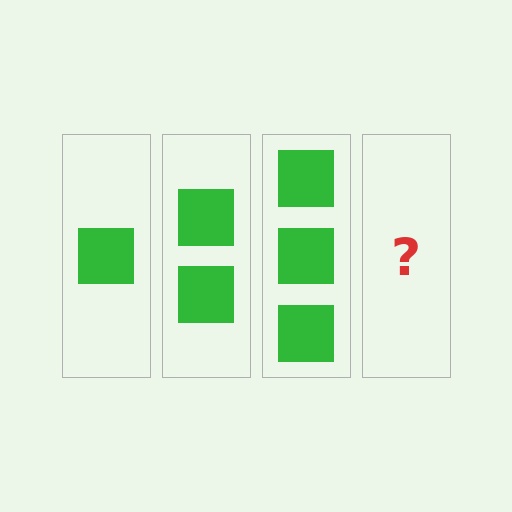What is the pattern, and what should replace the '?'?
The pattern is that each step adds one more square. The '?' should be 4 squares.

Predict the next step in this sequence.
The next step is 4 squares.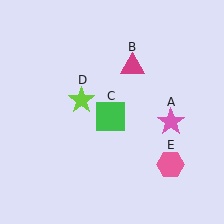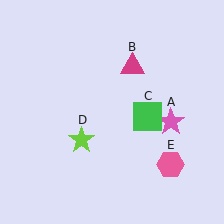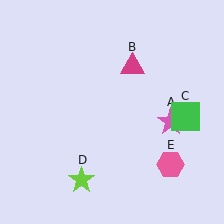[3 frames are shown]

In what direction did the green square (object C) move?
The green square (object C) moved right.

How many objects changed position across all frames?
2 objects changed position: green square (object C), lime star (object D).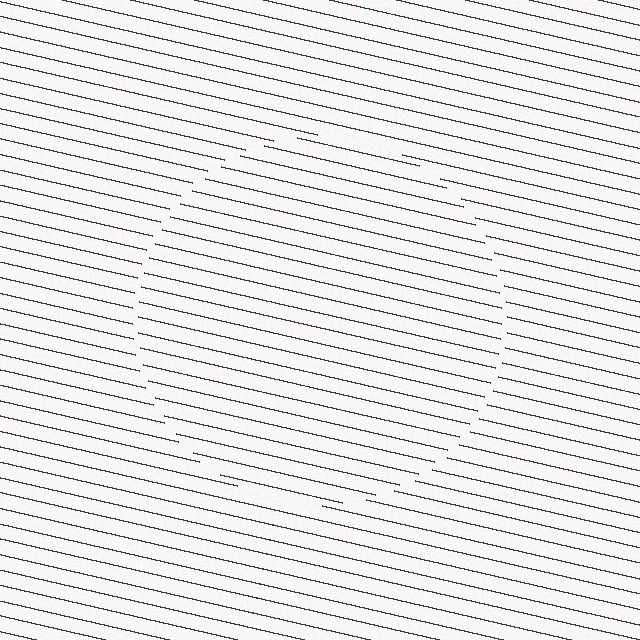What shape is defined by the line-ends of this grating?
An illusory circle. The interior of the shape contains the same grating, shifted by half a period — the contour is defined by the phase discontinuity where line-ends from the inner and outer gratings abut.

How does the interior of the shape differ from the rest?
The interior of the shape contains the same grating, shifted by half a period — the contour is defined by the phase discontinuity where line-ends from the inner and outer gratings abut.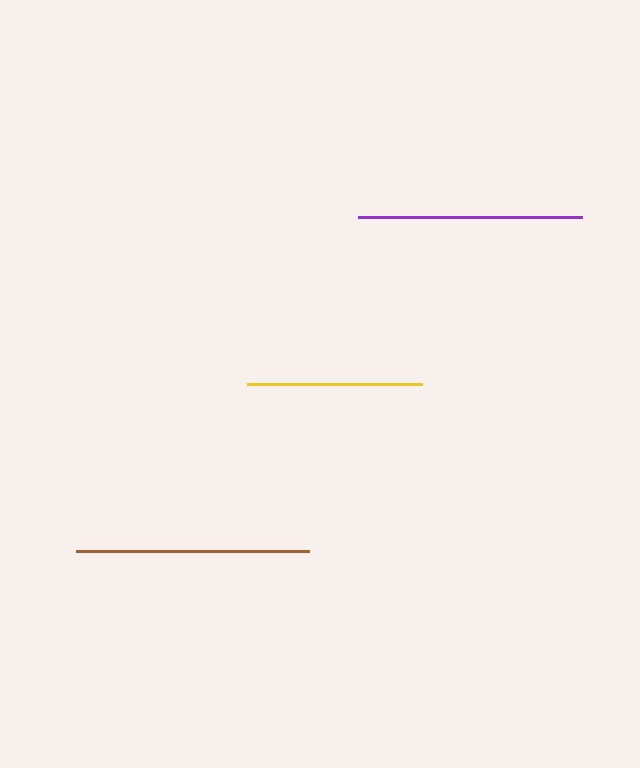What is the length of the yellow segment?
The yellow segment is approximately 175 pixels long.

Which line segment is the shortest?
The yellow line is the shortest at approximately 175 pixels.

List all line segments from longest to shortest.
From longest to shortest: brown, purple, yellow.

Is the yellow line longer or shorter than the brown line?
The brown line is longer than the yellow line.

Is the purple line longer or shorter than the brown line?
The brown line is longer than the purple line.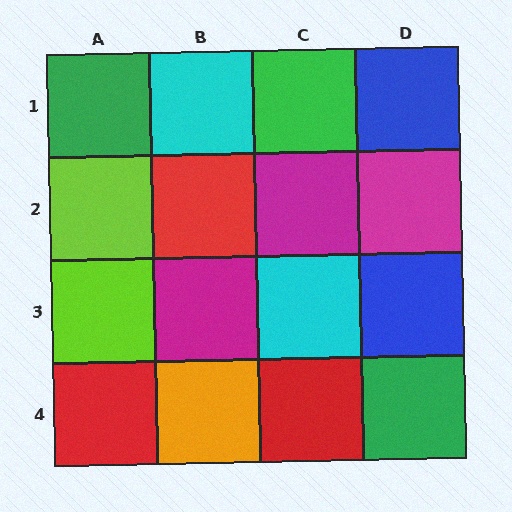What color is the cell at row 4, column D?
Green.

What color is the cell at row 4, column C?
Red.